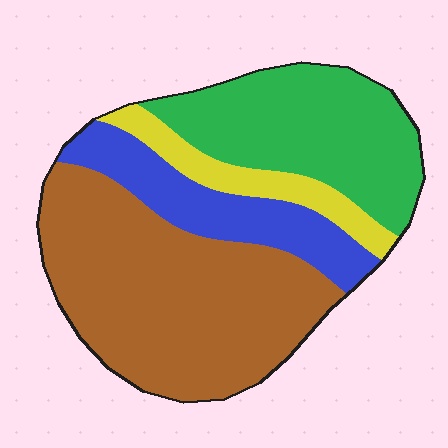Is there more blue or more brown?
Brown.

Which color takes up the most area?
Brown, at roughly 45%.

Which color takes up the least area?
Yellow, at roughly 10%.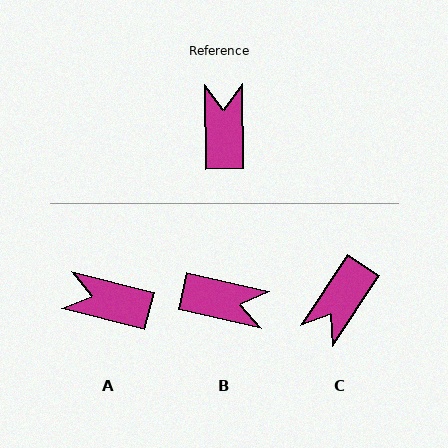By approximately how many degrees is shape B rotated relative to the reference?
Approximately 104 degrees clockwise.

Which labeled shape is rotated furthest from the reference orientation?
C, about 146 degrees away.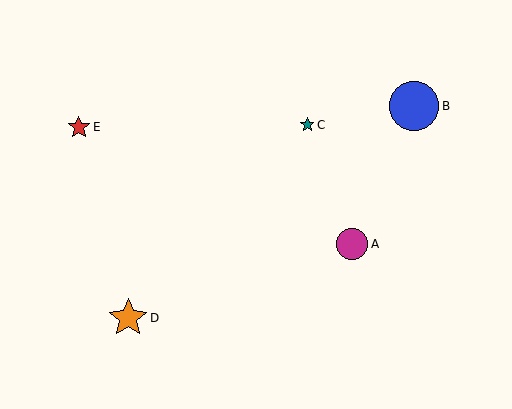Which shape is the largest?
The blue circle (labeled B) is the largest.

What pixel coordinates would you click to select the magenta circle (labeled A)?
Click at (352, 244) to select the magenta circle A.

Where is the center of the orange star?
The center of the orange star is at (128, 318).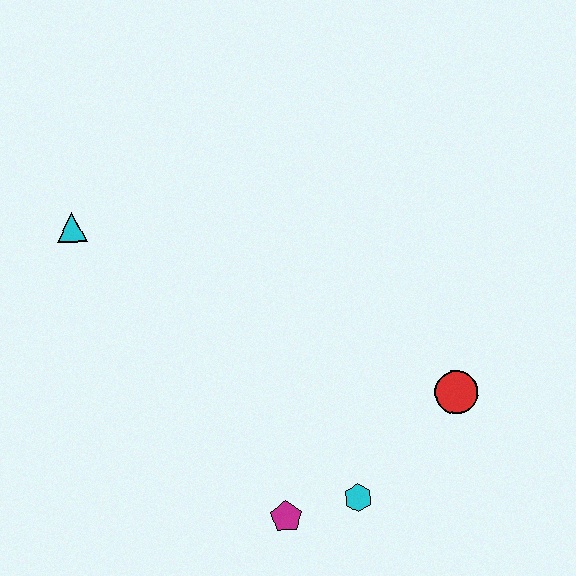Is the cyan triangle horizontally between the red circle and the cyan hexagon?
No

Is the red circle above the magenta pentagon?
Yes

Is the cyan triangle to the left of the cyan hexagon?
Yes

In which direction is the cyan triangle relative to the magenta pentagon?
The cyan triangle is above the magenta pentagon.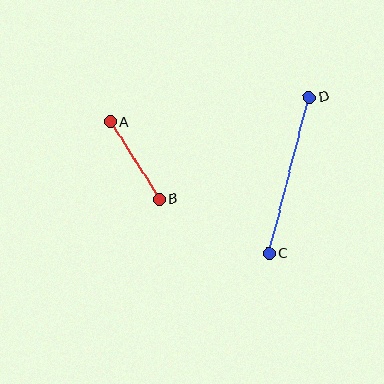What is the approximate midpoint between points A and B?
The midpoint is at approximately (135, 160) pixels.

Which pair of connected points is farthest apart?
Points C and D are farthest apart.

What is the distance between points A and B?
The distance is approximately 92 pixels.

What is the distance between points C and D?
The distance is approximately 162 pixels.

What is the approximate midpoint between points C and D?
The midpoint is at approximately (289, 175) pixels.